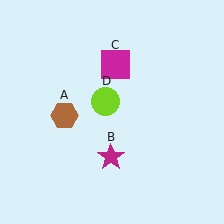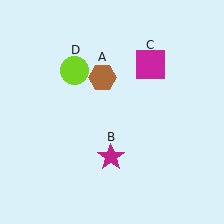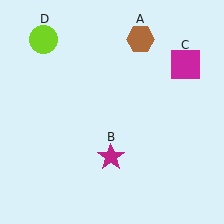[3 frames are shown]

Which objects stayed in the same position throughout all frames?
Magenta star (object B) remained stationary.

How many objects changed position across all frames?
3 objects changed position: brown hexagon (object A), magenta square (object C), lime circle (object D).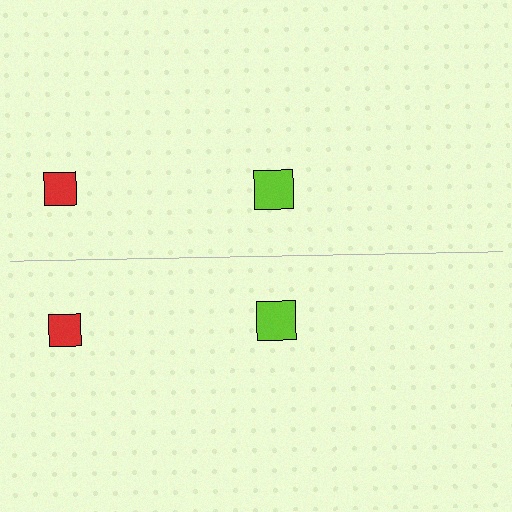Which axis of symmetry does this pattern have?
The pattern has a horizontal axis of symmetry running through the center of the image.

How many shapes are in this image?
There are 4 shapes in this image.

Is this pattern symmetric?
Yes, this pattern has bilateral (reflection) symmetry.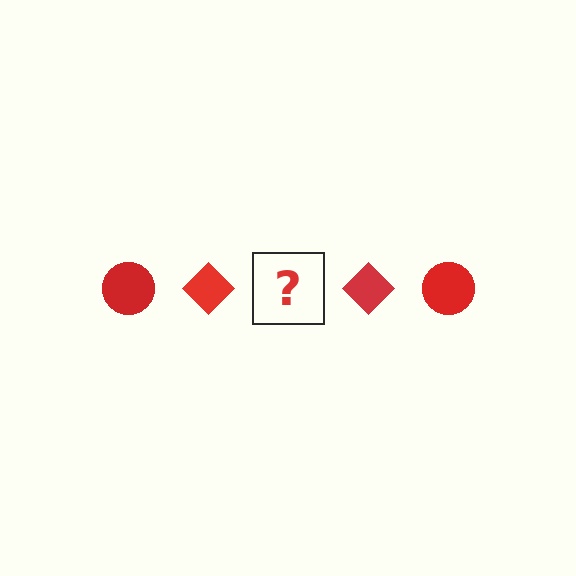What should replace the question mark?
The question mark should be replaced with a red circle.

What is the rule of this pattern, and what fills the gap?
The rule is that the pattern cycles through circle, diamond shapes in red. The gap should be filled with a red circle.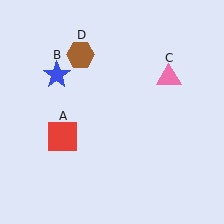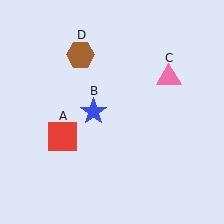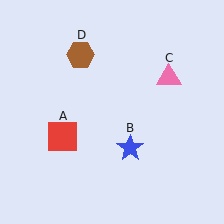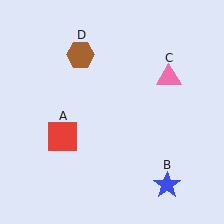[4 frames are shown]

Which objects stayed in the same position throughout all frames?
Red square (object A) and pink triangle (object C) and brown hexagon (object D) remained stationary.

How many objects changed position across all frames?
1 object changed position: blue star (object B).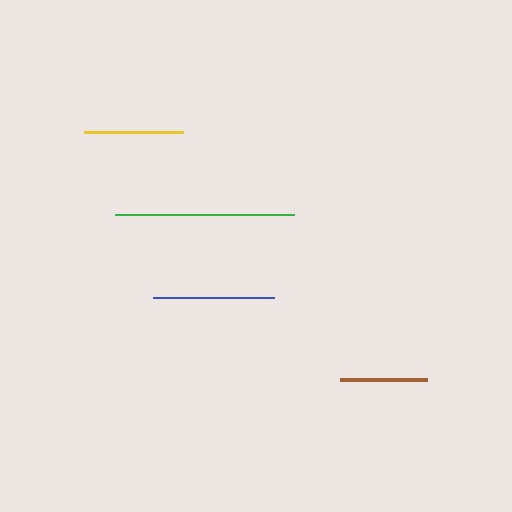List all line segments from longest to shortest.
From longest to shortest: green, blue, yellow, brown.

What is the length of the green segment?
The green segment is approximately 179 pixels long.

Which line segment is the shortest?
The brown line is the shortest at approximately 88 pixels.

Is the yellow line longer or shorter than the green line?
The green line is longer than the yellow line.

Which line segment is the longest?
The green line is the longest at approximately 179 pixels.